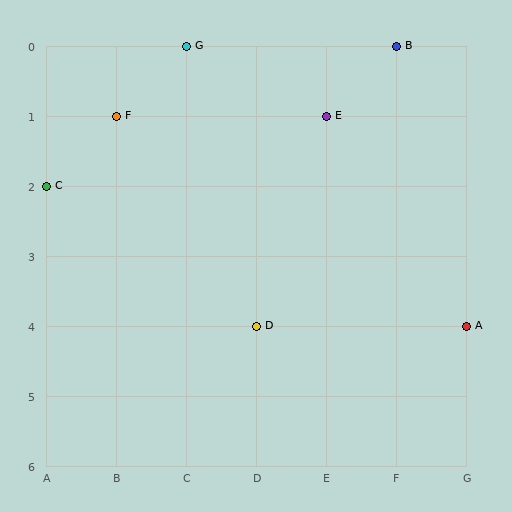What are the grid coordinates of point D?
Point D is at grid coordinates (D, 4).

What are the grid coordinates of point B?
Point B is at grid coordinates (F, 0).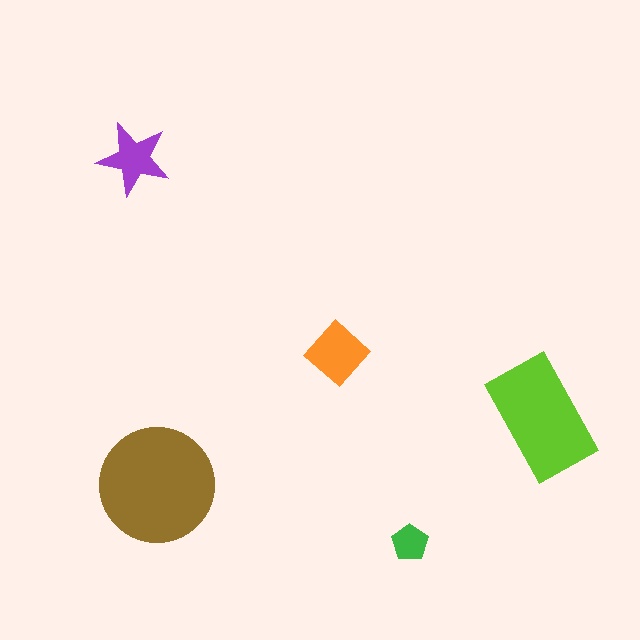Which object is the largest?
The brown circle.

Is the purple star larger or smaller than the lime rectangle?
Smaller.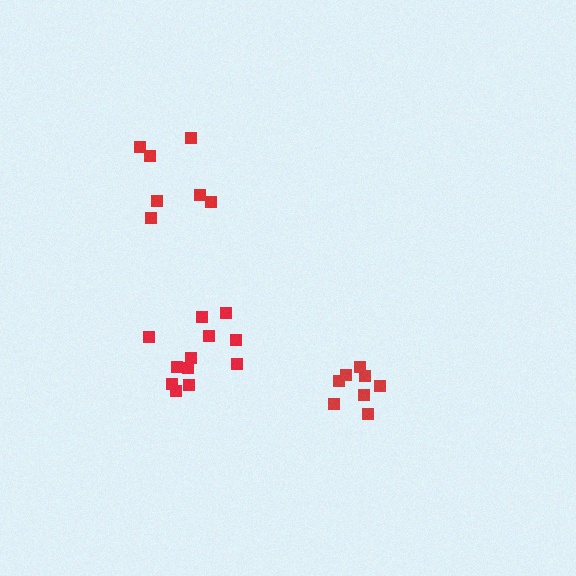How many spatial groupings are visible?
There are 3 spatial groupings.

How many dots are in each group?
Group 1: 8 dots, Group 2: 7 dots, Group 3: 12 dots (27 total).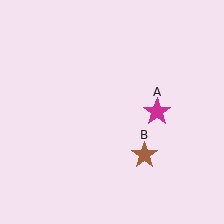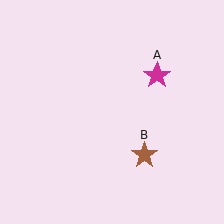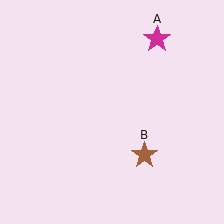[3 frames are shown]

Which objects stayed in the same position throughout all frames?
Brown star (object B) remained stationary.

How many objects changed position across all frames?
1 object changed position: magenta star (object A).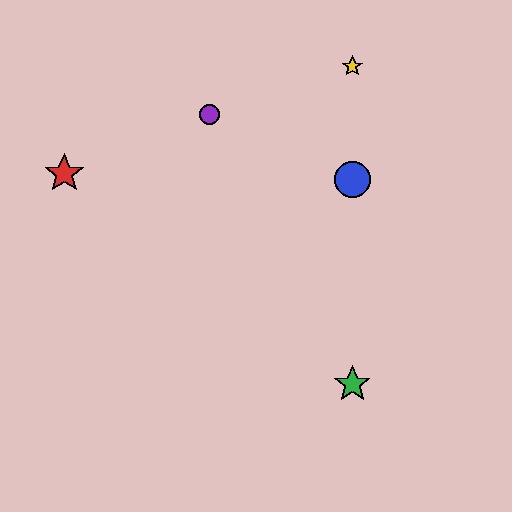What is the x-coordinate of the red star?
The red star is at x≈64.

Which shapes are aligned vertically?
The blue circle, the green star, the yellow star are aligned vertically.